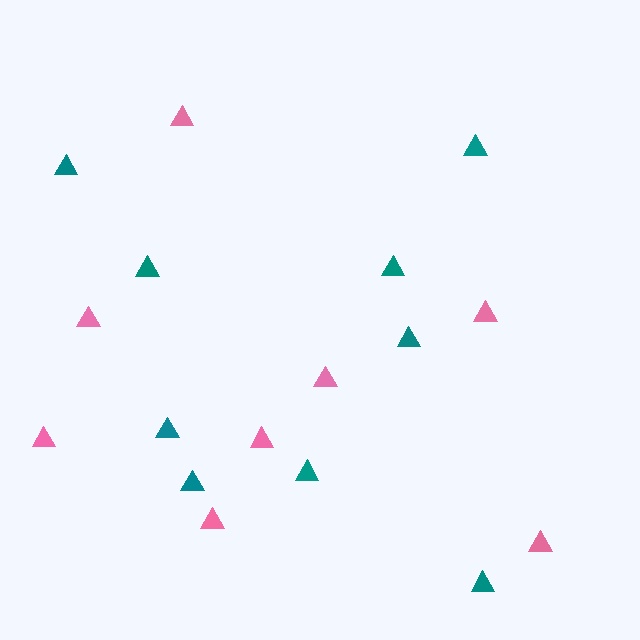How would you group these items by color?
There are 2 groups: one group of teal triangles (9) and one group of pink triangles (8).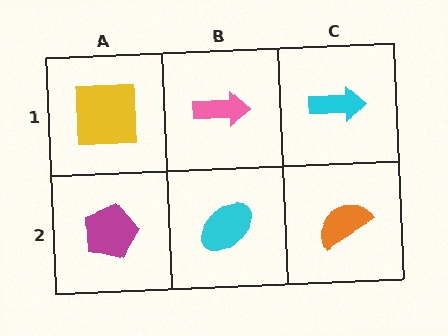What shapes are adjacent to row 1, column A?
A magenta pentagon (row 2, column A), a pink arrow (row 1, column B).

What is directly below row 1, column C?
An orange semicircle.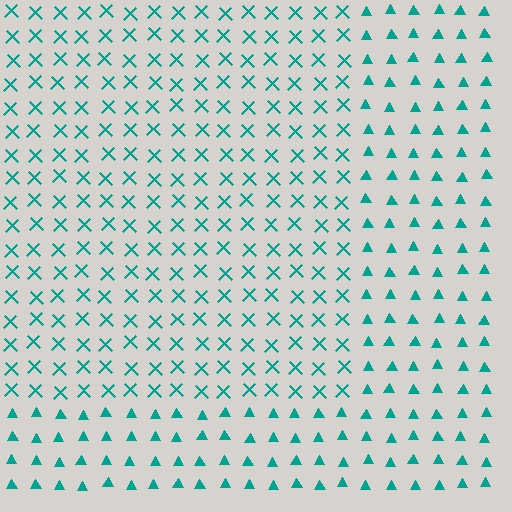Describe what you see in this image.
The image is filled with small teal elements arranged in a uniform grid. A rectangle-shaped region contains X marks, while the surrounding area contains triangles. The boundary is defined purely by the change in element shape.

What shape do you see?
I see a rectangle.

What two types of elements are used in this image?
The image uses X marks inside the rectangle region and triangles outside it.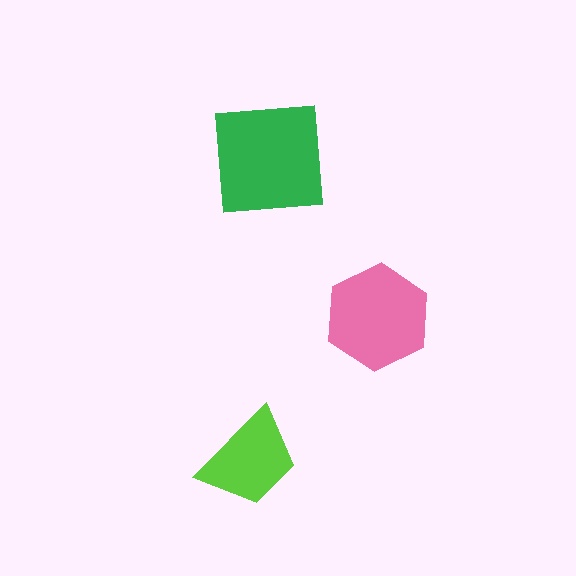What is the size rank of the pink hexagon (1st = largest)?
2nd.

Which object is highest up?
The green square is topmost.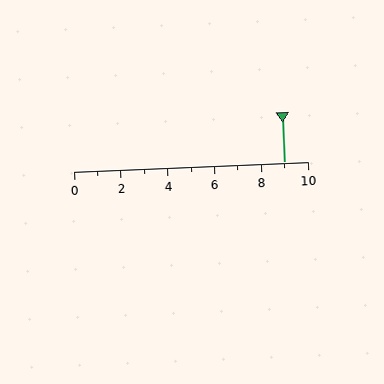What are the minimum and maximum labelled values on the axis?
The axis runs from 0 to 10.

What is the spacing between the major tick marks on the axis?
The major ticks are spaced 2 apart.